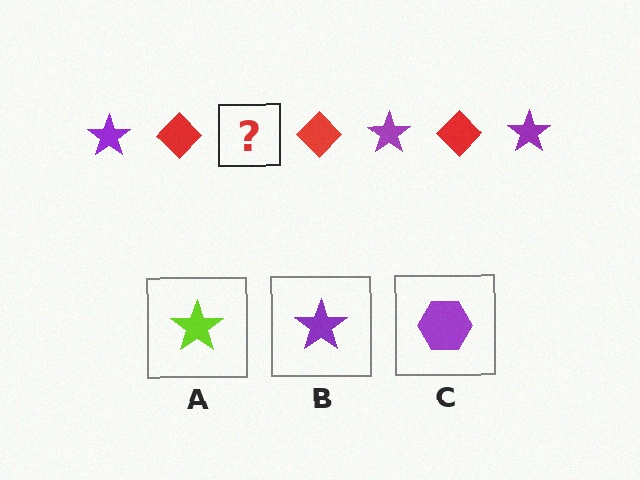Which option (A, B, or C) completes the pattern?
B.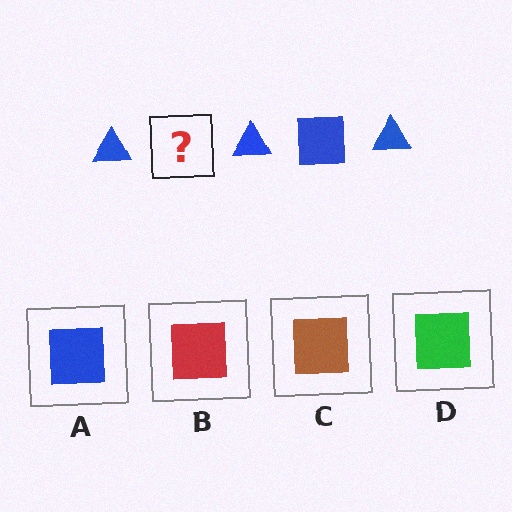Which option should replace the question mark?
Option A.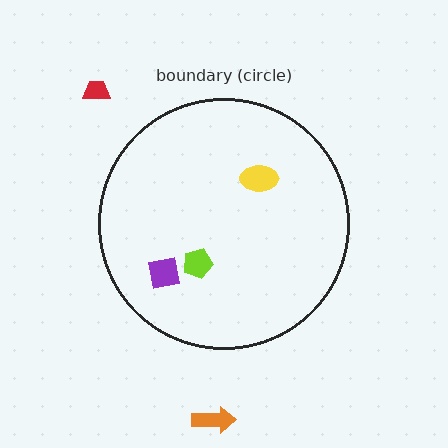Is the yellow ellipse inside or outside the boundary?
Inside.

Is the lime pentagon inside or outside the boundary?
Inside.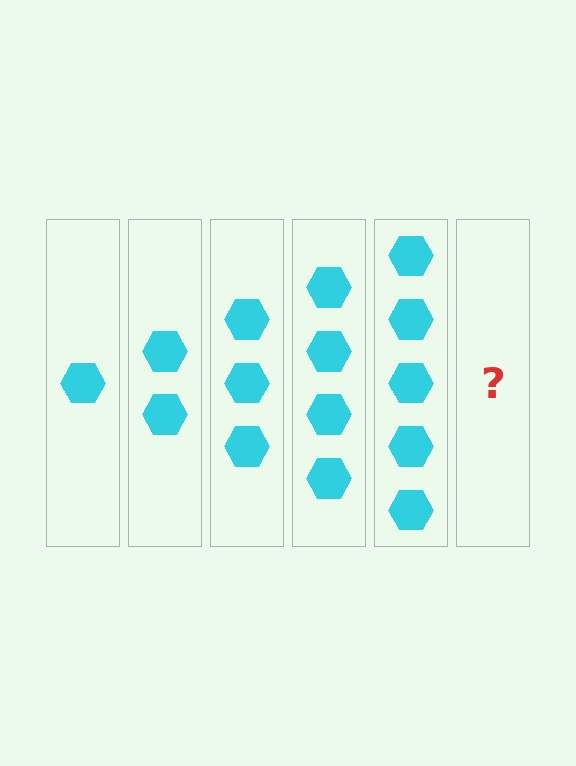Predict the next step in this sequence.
The next step is 6 hexagons.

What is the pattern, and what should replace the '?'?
The pattern is that each step adds one more hexagon. The '?' should be 6 hexagons.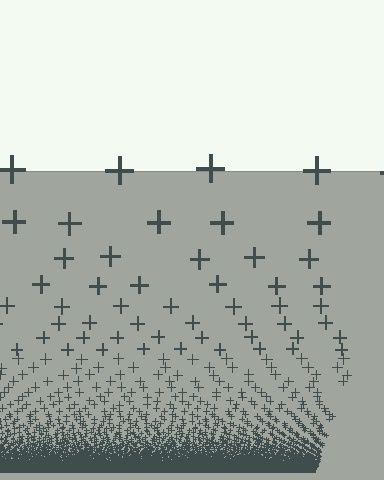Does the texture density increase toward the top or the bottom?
Density increases toward the bottom.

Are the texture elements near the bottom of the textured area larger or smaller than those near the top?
Smaller. The gradient is inverted — elements near the bottom are smaller and denser.